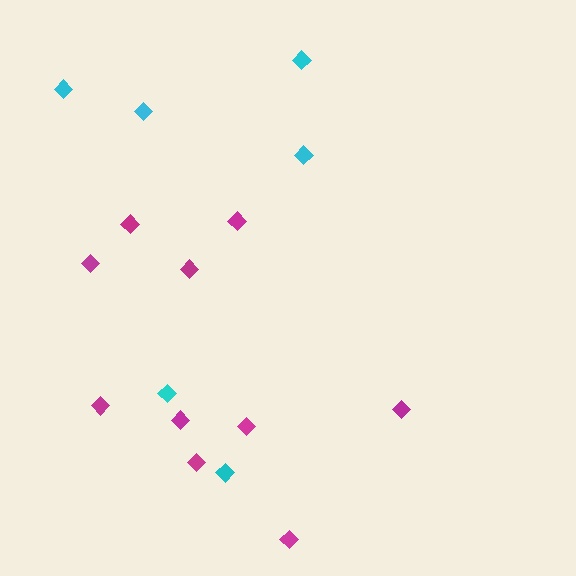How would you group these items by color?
There are 2 groups: one group of magenta diamonds (10) and one group of cyan diamonds (6).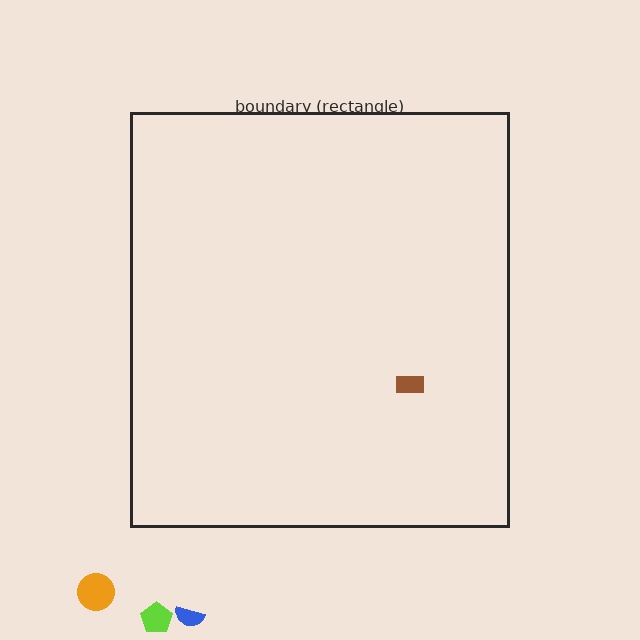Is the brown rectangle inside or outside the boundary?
Inside.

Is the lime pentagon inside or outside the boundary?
Outside.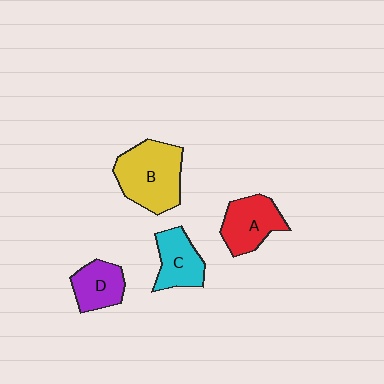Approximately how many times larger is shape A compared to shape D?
Approximately 1.3 times.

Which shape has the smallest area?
Shape D (purple).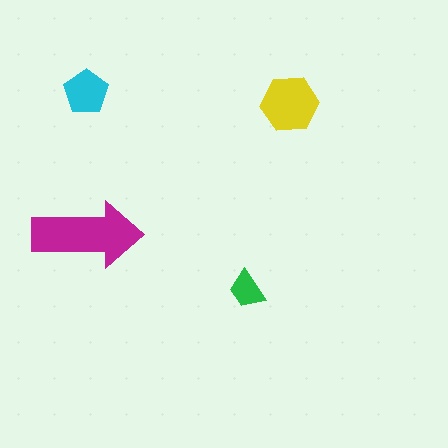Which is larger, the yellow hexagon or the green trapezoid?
The yellow hexagon.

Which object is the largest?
The magenta arrow.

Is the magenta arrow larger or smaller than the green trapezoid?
Larger.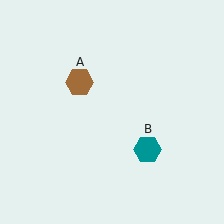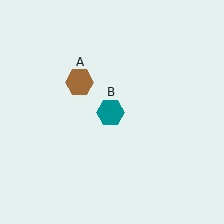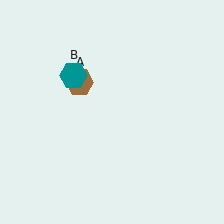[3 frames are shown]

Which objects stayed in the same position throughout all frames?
Brown hexagon (object A) remained stationary.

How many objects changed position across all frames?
1 object changed position: teal hexagon (object B).